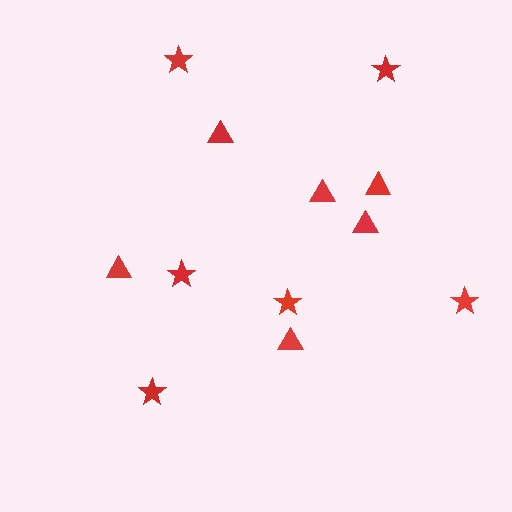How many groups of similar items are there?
There are 2 groups: one group of triangles (6) and one group of stars (6).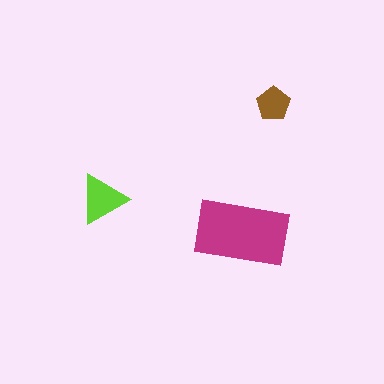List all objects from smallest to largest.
The brown pentagon, the lime triangle, the magenta rectangle.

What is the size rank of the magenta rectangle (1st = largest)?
1st.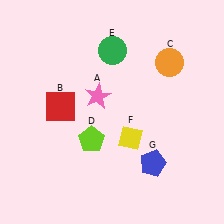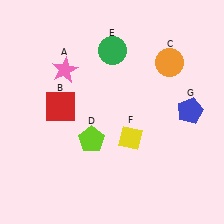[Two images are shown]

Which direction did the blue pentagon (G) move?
The blue pentagon (G) moved up.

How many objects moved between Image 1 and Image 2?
2 objects moved between the two images.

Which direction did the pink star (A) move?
The pink star (A) moved left.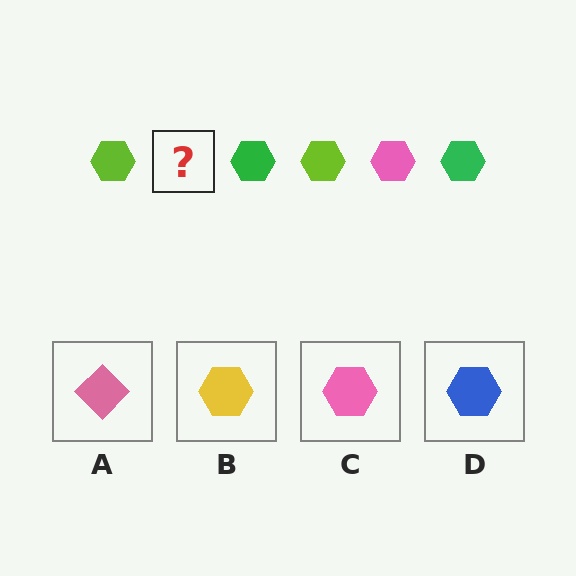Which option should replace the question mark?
Option C.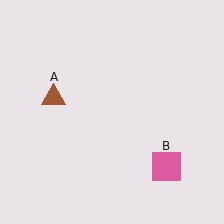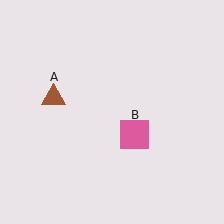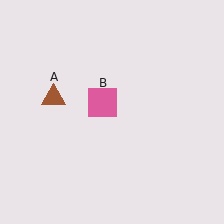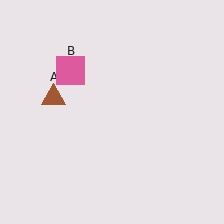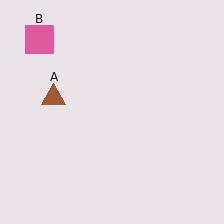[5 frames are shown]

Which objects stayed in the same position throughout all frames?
Brown triangle (object A) remained stationary.